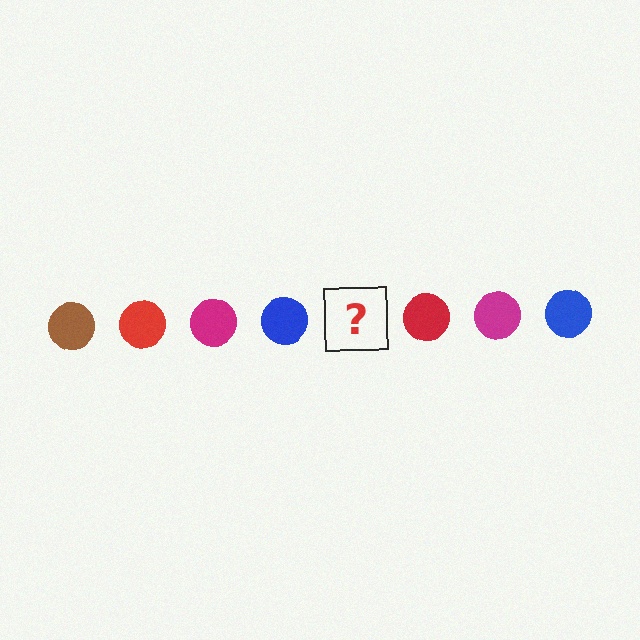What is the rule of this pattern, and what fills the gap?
The rule is that the pattern cycles through brown, red, magenta, blue circles. The gap should be filled with a brown circle.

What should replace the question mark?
The question mark should be replaced with a brown circle.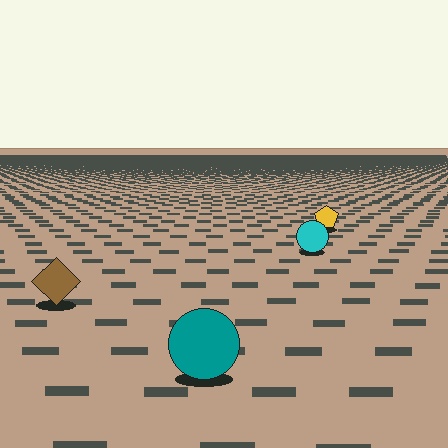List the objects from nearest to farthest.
From nearest to farthest: the teal circle, the brown diamond, the cyan circle, the yellow pentagon.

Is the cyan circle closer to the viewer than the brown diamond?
No. The brown diamond is closer — you can tell from the texture gradient: the ground texture is coarser near it.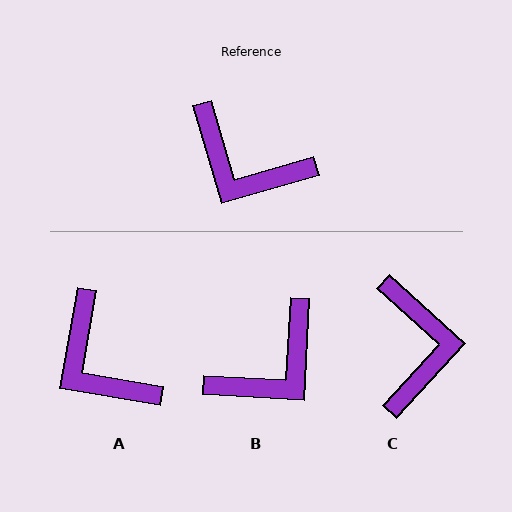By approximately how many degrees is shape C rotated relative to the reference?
Approximately 122 degrees counter-clockwise.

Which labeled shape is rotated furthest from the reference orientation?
C, about 122 degrees away.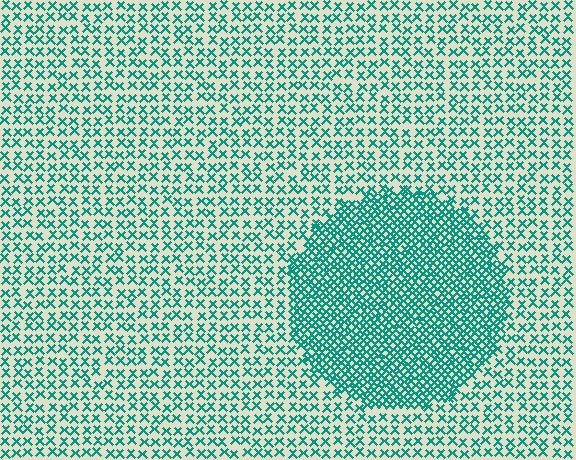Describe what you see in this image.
The image contains small teal elements arranged at two different densities. A circle-shaped region is visible where the elements are more densely packed than the surrounding area.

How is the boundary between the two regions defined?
The boundary is defined by a change in element density (approximately 2.4x ratio). All elements are the same color, size, and shape.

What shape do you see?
I see a circle.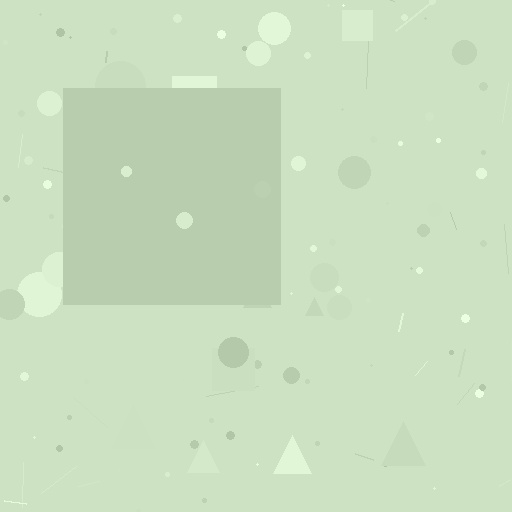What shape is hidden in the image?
A square is hidden in the image.